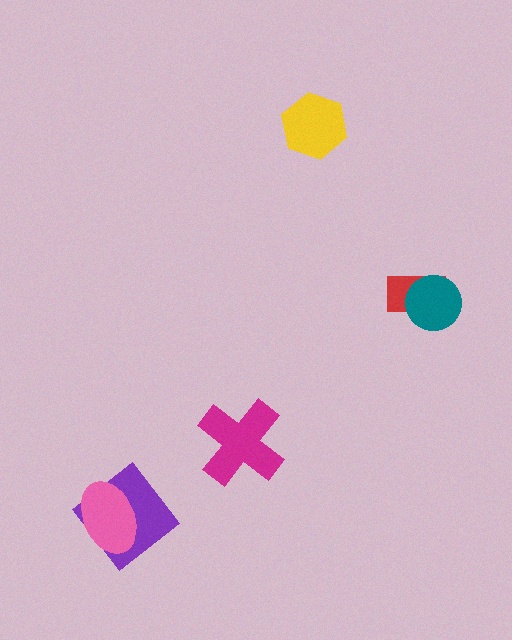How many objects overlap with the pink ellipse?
1 object overlaps with the pink ellipse.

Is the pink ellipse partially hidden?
No, no other shape covers it.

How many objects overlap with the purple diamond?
1 object overlaps with the purple diamond.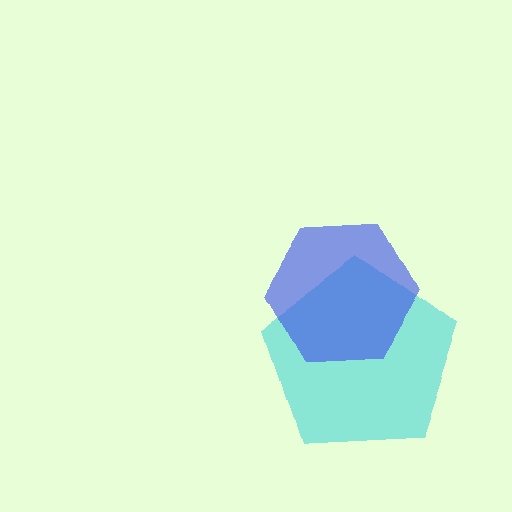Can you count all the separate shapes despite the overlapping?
Yes, there are 2 separate shapes.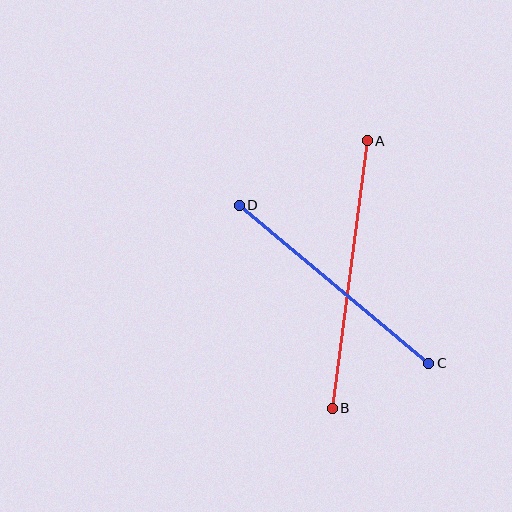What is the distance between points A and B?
The distance is approximately 270 pixels.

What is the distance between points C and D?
The distance is approximately 246 pixels.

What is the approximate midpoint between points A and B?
The midpoint is at approximately (350, 275) pixels.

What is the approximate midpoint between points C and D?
The midpoint is at approximately (334, 284) pixels.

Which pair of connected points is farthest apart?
Points A and B are farthest apart.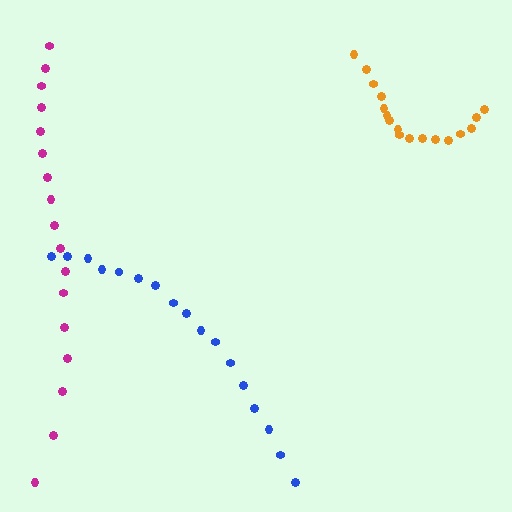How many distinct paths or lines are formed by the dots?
There are 3 distinct paths.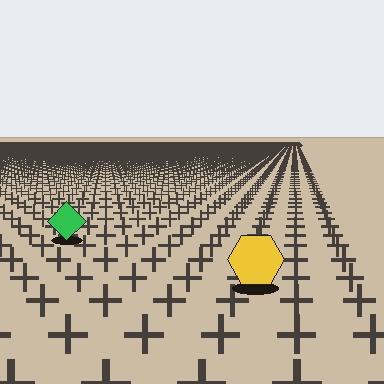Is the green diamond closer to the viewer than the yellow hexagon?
No. The yellow hexagon is closer — you can tell from the texture gradient: the ground texture is coarser near it.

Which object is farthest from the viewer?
The green diamond is farthest from the viewer. It appears smaller and the ground texture around it is denser.